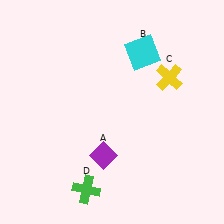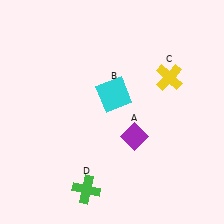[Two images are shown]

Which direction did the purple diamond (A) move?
The purple diamond (A) moved right.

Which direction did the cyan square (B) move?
The cyan square (B) moved down.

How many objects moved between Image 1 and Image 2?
2 objects moved between the two images.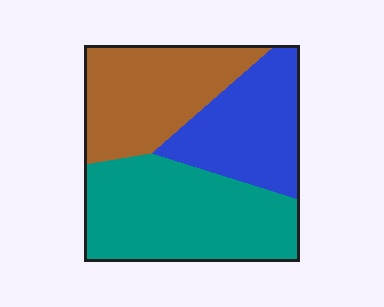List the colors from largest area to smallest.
From largest to smallest: teal, brown, blue.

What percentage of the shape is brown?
Brown takes up about one third (1/3) of the shape.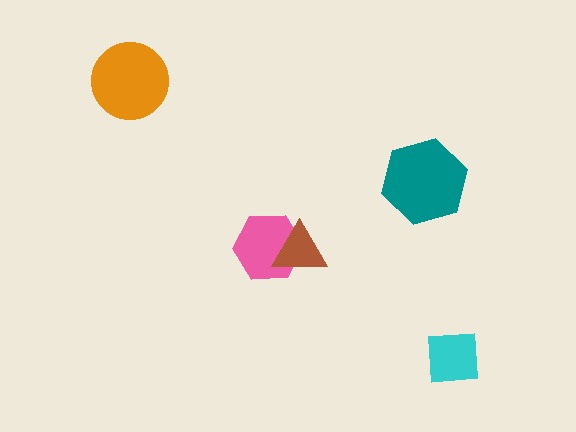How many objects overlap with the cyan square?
0 objects overlap with the cyan square.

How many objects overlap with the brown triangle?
1 object overlaps with the brown triangle.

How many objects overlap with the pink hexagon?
1 object overlaps with the pink hexagon.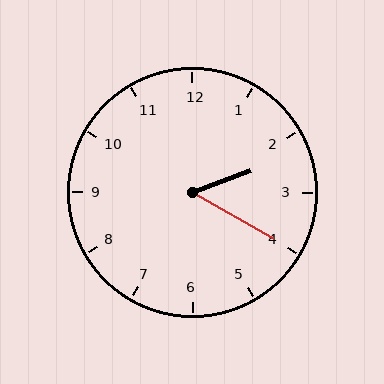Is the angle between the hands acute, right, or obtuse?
It is acute.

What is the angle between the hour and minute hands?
Approximately 50 degrees.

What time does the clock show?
2:20.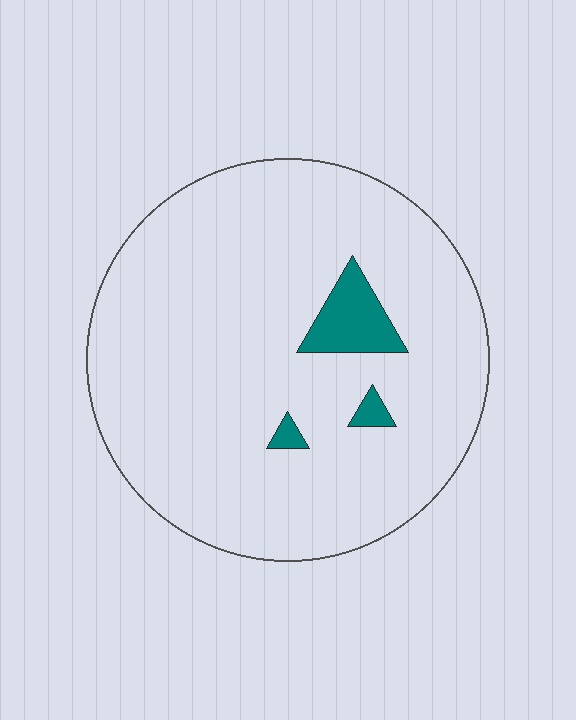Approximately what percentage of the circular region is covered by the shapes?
Approximately 5%.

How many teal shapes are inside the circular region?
3.